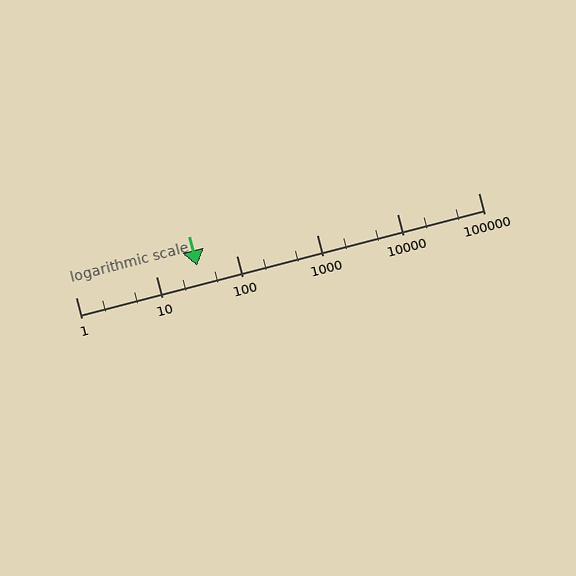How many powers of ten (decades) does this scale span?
The scale spans 5 decades, from 1 to 100000.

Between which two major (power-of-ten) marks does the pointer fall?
The pointer is between 10 and 100.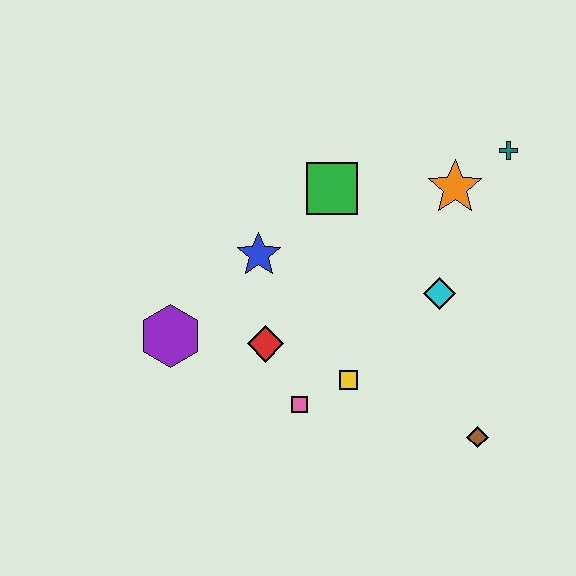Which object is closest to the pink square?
The yellow square is closest to the pink square.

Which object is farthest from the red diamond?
The teal cross is farthest from the red diamond.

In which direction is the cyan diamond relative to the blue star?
The cyan diamond is to the right of the blue star.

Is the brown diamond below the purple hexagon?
Yes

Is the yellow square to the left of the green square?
No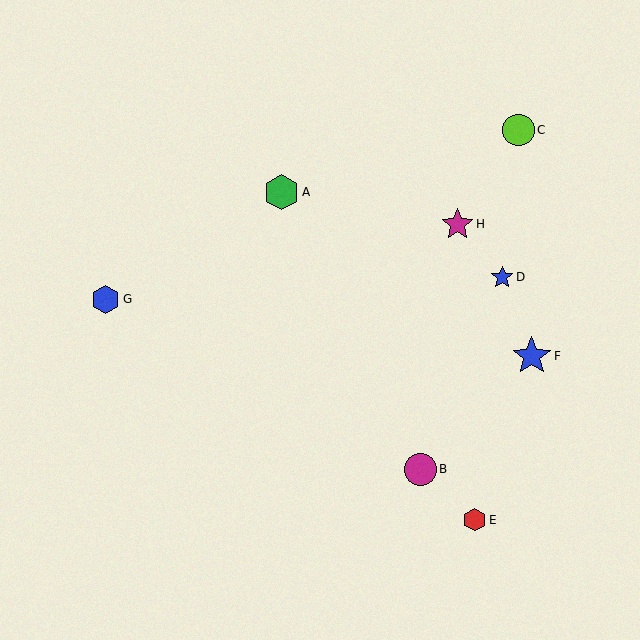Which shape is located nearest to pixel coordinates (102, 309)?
The blue hexagon (labeled G) at (106, 299) is nearest to that location.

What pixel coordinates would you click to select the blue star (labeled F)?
Click at (532, 356) to select the blue star F.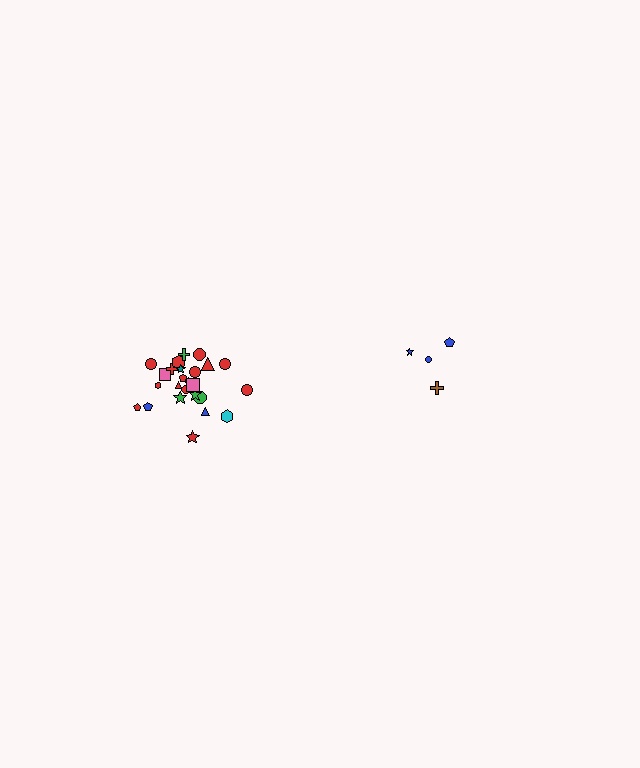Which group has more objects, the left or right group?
The left group.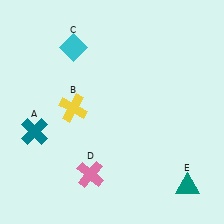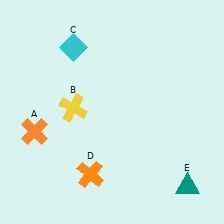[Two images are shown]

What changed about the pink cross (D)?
In Image 1, D is pink. In Image 2, it changed to orange.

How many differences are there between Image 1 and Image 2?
There are 2 differences between the two images.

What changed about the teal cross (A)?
In Image 1, A is teal. In Image 2, it changed to orange.